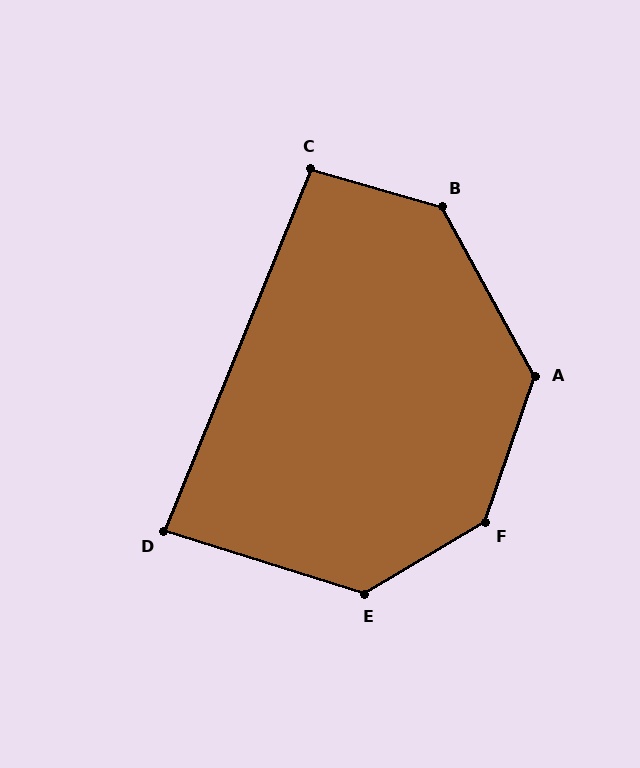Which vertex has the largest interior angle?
F, at approximately 140 degrees.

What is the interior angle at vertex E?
Approximately 132 degrees (obtuse).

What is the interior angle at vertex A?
Approximately 132 degrees (obtuse).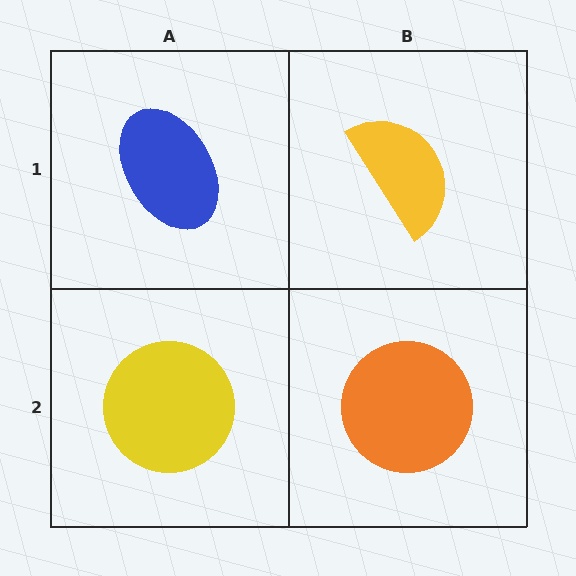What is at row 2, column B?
An orange circle.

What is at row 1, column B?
A yellow semicircle.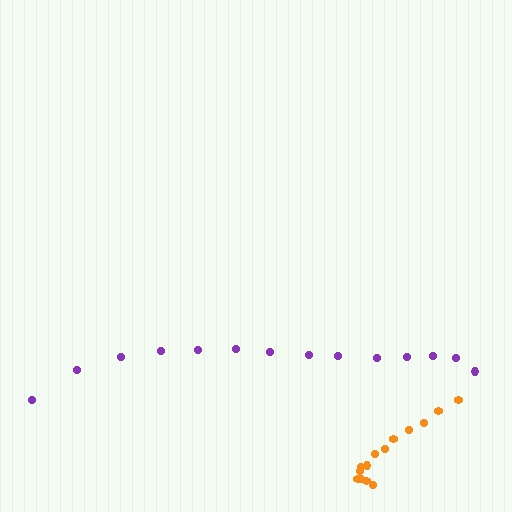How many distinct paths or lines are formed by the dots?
There are 2 distinct paths.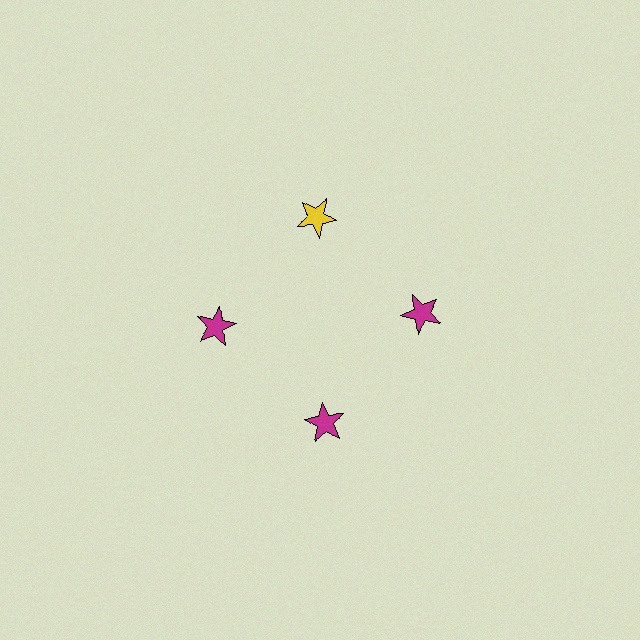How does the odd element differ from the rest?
It has a different color: yellow instead of magenta.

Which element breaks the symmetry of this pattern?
The yellow star at roughly the 12 o'clock position breaks the symmetry. All other shapes are magenta stars.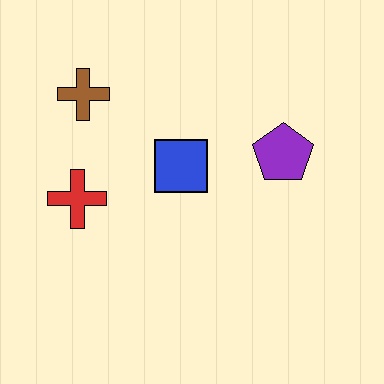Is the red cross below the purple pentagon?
Yes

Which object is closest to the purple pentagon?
The blue square is closest to the purple pentagon.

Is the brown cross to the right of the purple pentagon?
No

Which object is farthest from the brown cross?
The purple pentagon is farthest from the brown cross.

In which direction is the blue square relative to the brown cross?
The blue square is to the right of the brown cross.